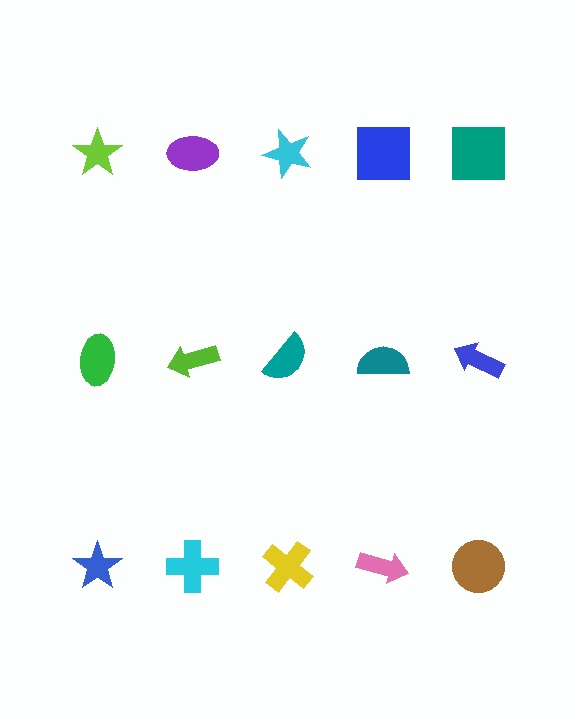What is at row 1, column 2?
A purple ellipse.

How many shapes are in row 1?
5 shapes.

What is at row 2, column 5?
A blue arrow.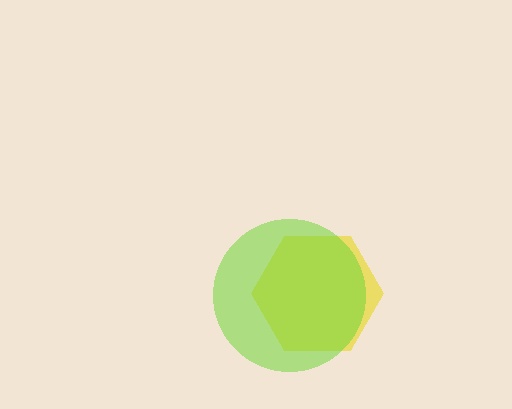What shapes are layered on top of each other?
The layered shapes are: a yellow hexagon, a lime circle.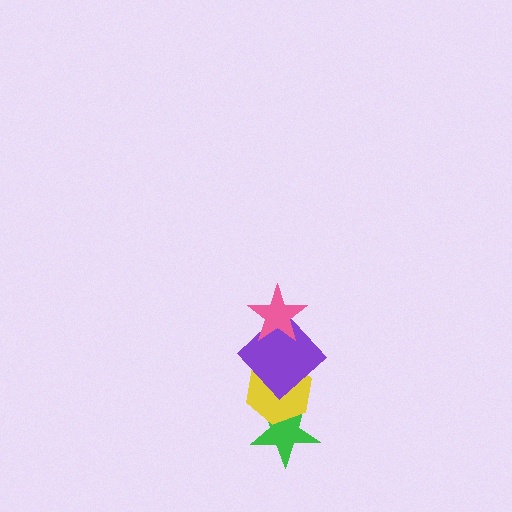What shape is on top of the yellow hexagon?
The purple diamond is on top of the yellow hexagon.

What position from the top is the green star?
The green star is 4th from the top.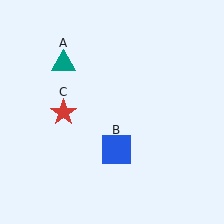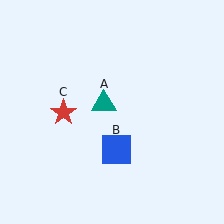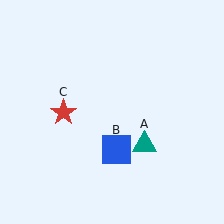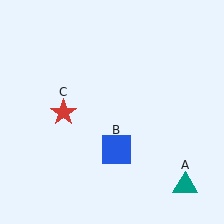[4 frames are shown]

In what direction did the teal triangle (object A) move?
The teal triangle (object A) moved down and to the right.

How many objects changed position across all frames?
1 object changed position: teal triangle (object A).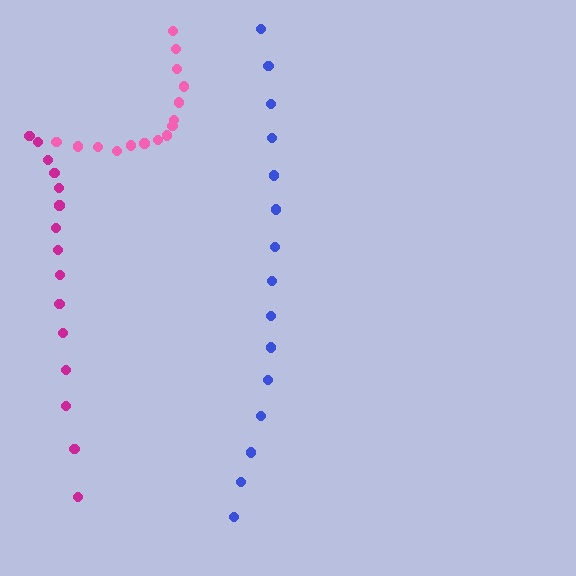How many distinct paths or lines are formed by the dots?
There are 3 distinct paths.